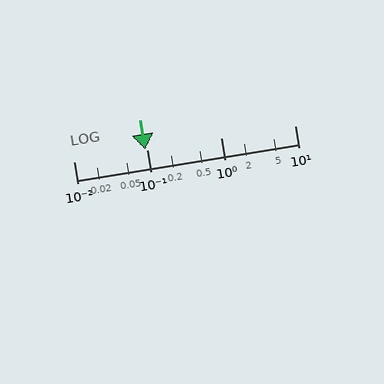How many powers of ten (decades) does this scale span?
The scale spans 3 decades, from 0.01 to 10.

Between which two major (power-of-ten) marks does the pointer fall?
The pointer is between 0.01 and 0.1.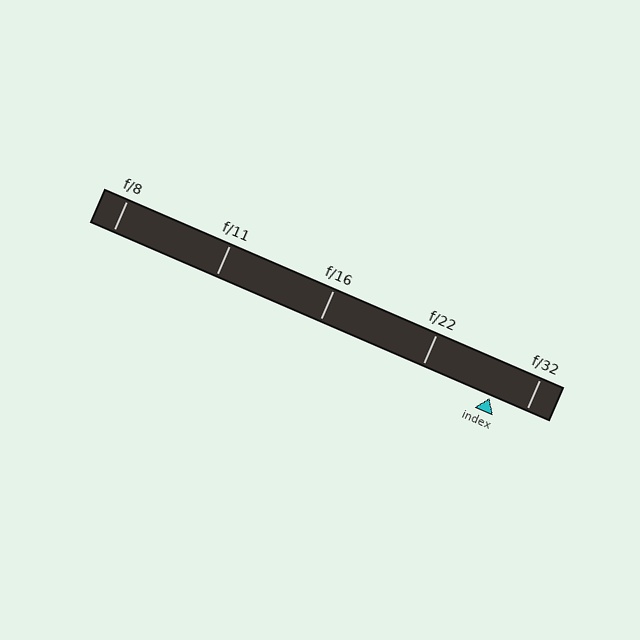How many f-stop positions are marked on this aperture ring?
There are 5 f-stop positions marked.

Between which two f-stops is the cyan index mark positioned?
The index mark is between f/22 and f/32.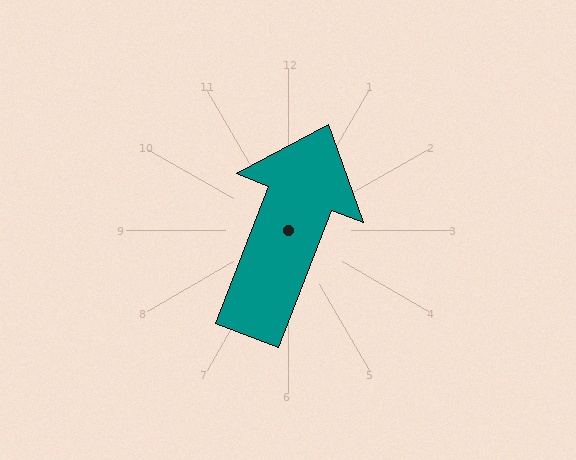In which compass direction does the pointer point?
North.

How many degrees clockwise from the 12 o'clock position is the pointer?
Approximately 21 degrees.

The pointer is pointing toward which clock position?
Roughly 1 o'clock.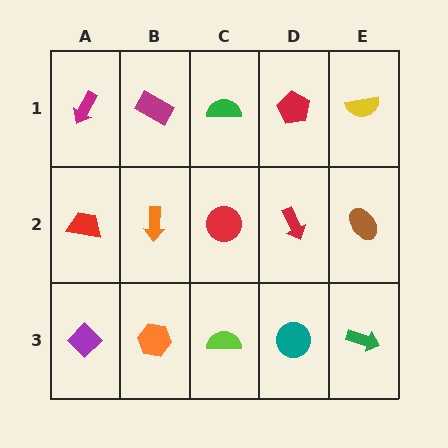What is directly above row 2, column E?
A yellow semicircle.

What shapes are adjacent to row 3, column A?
A red trapezoid (row 2, column A), an orange hexagon (row 3, column B).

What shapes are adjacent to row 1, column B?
An orange arrow (row 2, column B), a magenta arrow (row 1, column A), a green semicircle (row 1, column C).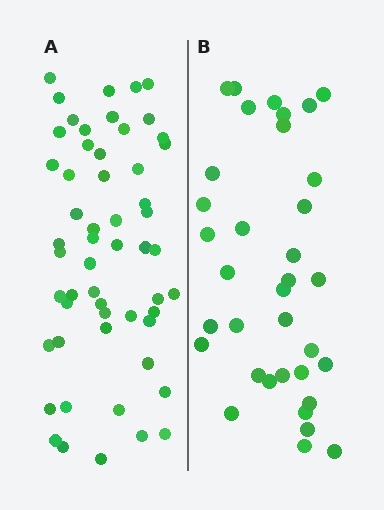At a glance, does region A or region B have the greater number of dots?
Region A (the left region) has more dots.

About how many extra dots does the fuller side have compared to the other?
Region A has approximately 20 more dots than region B.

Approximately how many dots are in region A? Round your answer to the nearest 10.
About 60 dots. (The exact count is 55, which rounds to 60.)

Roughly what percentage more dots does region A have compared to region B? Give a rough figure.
About 55% more.